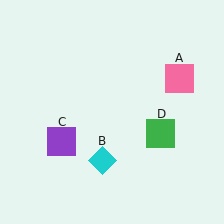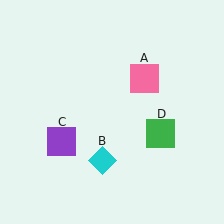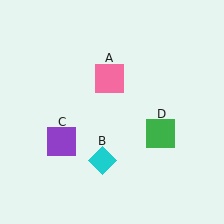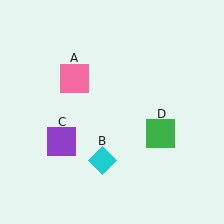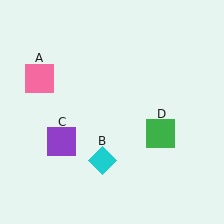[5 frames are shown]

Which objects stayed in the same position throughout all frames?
Cyan diamond (object B) and purple square (object C) and green square (object D) remained stationary.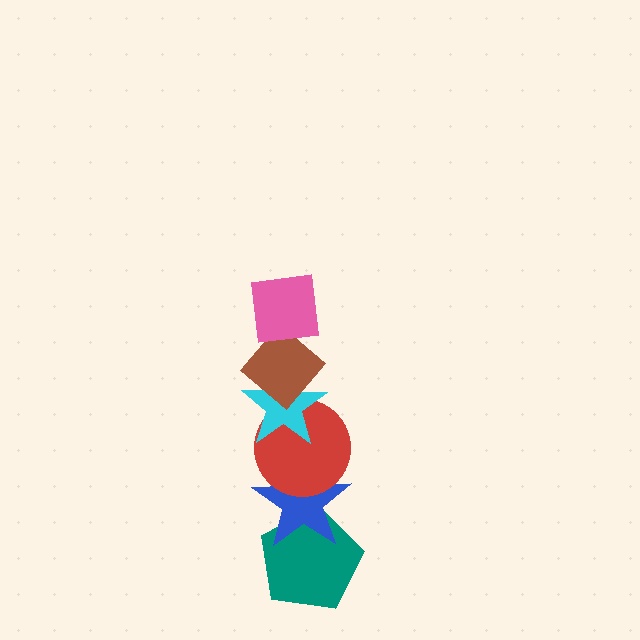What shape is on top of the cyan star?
The brown diamond is on top of the cyan star.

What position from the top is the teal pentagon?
The teal pentagon is 6th from the top.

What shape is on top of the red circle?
The cyan star is on top of the red circle.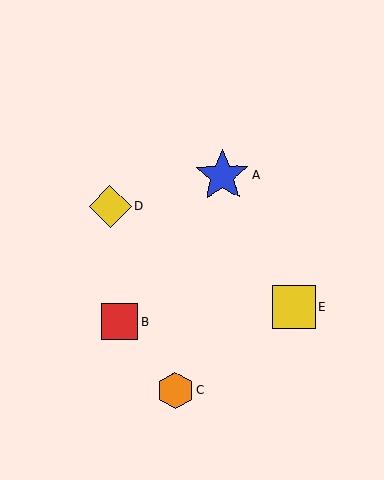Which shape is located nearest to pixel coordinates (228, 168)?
The blue star (labeled A) at (223, 176) is nearest to that location.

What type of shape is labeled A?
Shape A is a blue star.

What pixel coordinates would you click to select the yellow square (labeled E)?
Click at (293, 307) to select the yellow square E.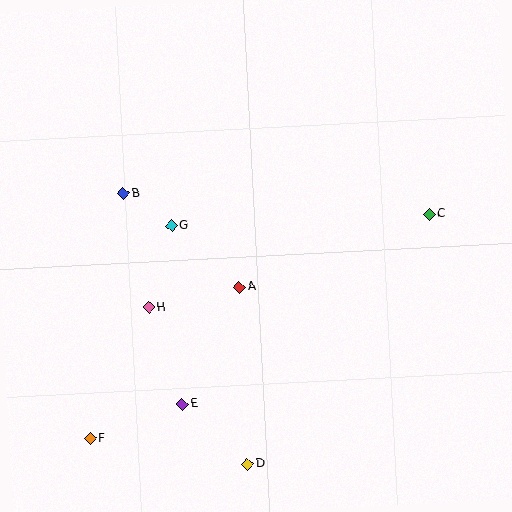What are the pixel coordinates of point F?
Point F is at (91, 439).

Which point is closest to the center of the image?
Point A at (240, 287) is closest to the center.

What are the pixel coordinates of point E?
Point E is at (182, 404).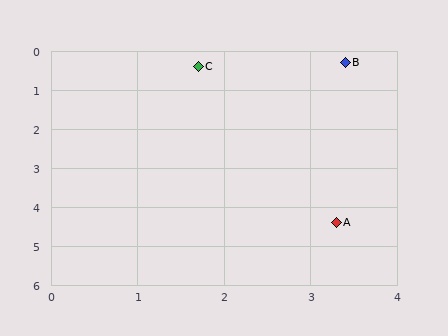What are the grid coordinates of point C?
Point C is at approximately (1.7, 0.4).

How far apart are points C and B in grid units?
Points C and B are about 1.7 grid units apart.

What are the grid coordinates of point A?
Point A is at approximately (3.3, 4.4).